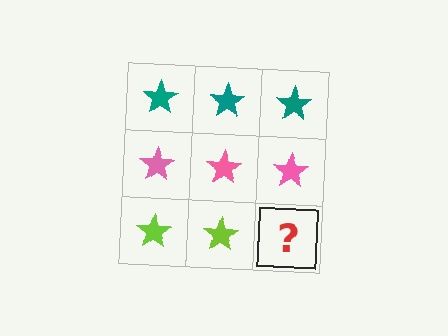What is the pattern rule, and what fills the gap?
The rule is that each row has a consistent color. The gap should be filled with a lime star.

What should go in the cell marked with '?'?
The missing cell should contain a lime star.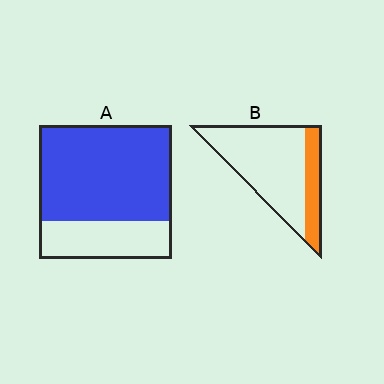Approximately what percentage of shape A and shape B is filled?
A is approximately 70% and B is approximately 25%.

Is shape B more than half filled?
No.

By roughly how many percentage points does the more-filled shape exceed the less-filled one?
By roughly 50 percentage points (A over B).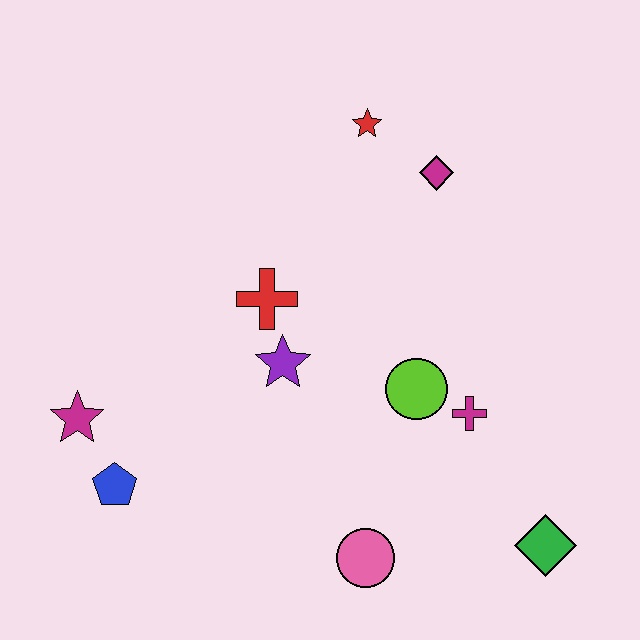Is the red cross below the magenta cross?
No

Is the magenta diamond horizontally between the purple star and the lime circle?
No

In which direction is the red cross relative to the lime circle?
The red cross is to the left of the lime circle.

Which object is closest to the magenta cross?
The lime circle is closest to the magenta cross.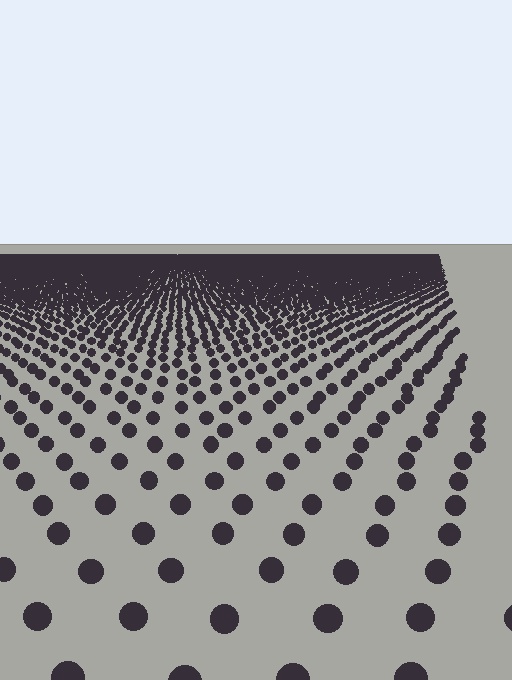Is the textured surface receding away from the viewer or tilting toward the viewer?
The surface is receding away from the viewer. Texture elements get smaller and denser toward the top.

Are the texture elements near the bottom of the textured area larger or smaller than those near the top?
Larger. Near the bottom, elements are closer to the viewer and appear at a bigger on-screen size.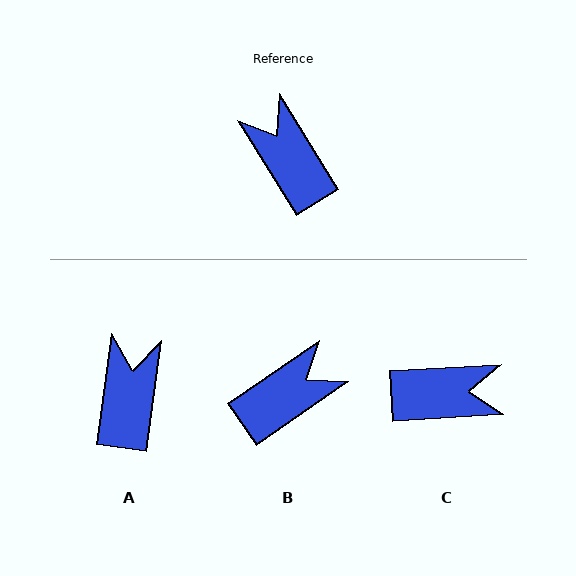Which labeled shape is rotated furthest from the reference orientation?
C, about 118 degrees away.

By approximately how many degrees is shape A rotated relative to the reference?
Approximately 39 degrees clockwise.